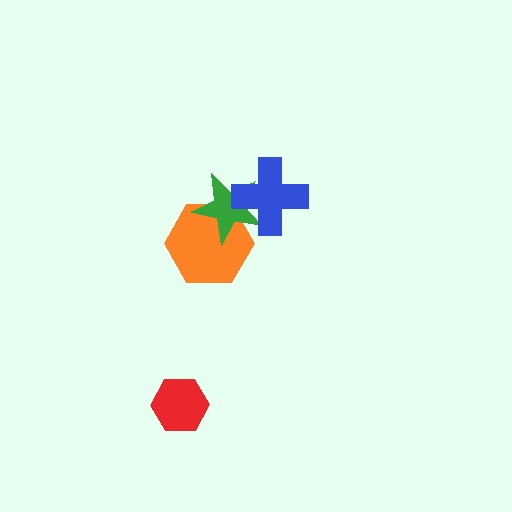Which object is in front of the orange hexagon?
The green star is in front of the orange hexagon.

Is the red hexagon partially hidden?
No, no other shape covers it.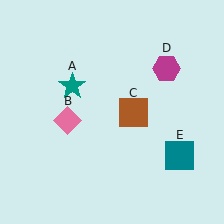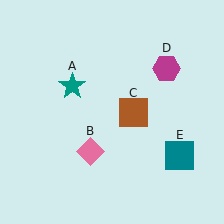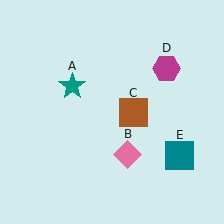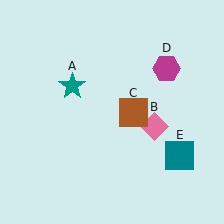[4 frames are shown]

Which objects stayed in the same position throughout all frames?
Teal star (object A) and brown square (object C) and magenta hexagon (object D) and teal square (object E) remained stationary.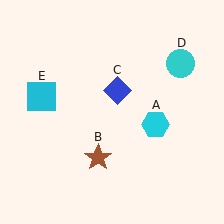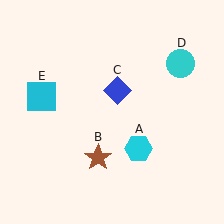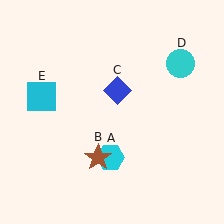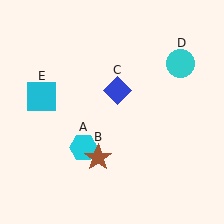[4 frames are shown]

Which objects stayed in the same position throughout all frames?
Brown star (object B) and blue diamond (object C) and cyan circle (object D) and cyan square (object E) remained stationary.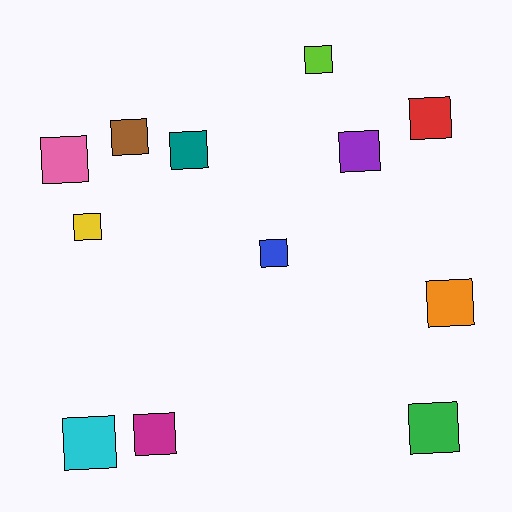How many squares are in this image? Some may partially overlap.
There are 12 squares.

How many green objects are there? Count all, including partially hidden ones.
There is 1 green object.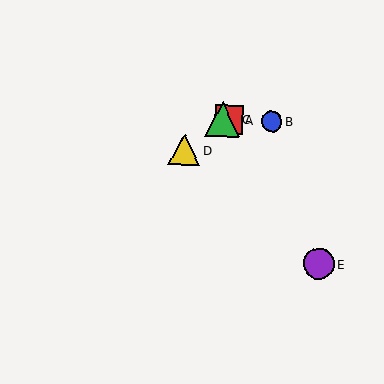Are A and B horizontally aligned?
Yes, both are at y≈120.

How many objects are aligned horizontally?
3 objects (A, B, C) are aligned horizontally.